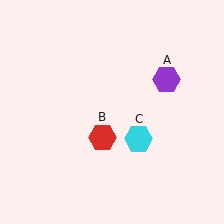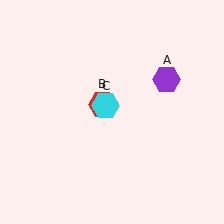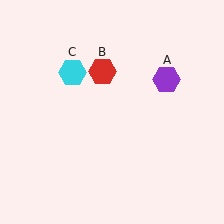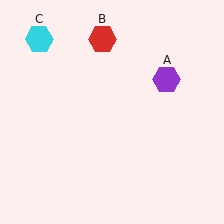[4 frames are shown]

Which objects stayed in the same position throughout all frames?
Purple hexagon (object A) remained stationary.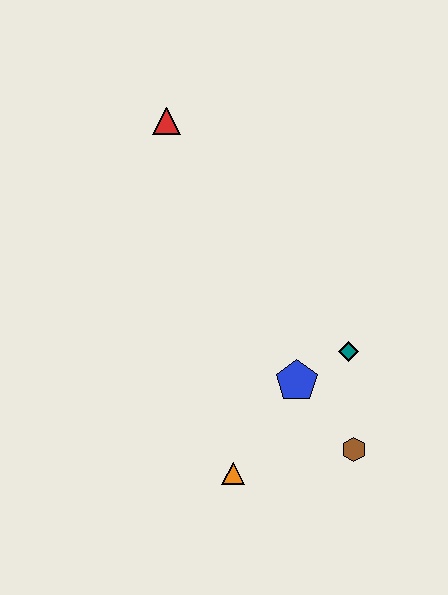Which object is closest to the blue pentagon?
The teal diamond is closest to the blue pentagon.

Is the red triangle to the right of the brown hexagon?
No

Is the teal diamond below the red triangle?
Yes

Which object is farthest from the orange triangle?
The red triangle is farthest from the orange triangle.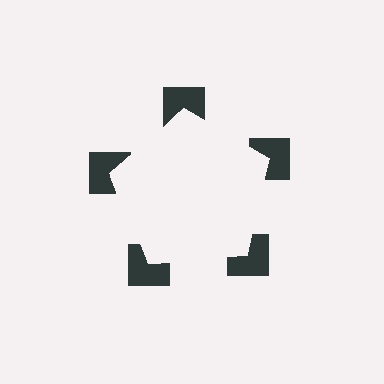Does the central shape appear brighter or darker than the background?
It typically appears slightly brighter than the background, even though no actual brightness change is drawn.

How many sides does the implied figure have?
5 sides.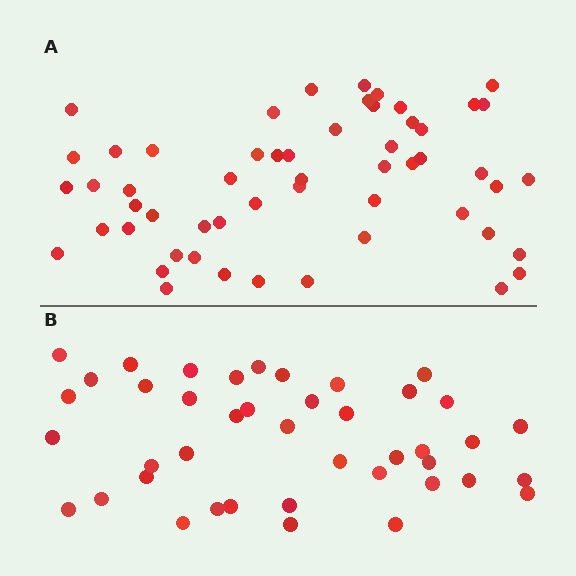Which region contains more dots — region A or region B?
Region A (the top region) has more dots.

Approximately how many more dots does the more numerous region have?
Region A has approximately 15 more dots than region B.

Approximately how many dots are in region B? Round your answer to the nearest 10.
About 40 dots. (The exact count is 42, which rounds to 40.)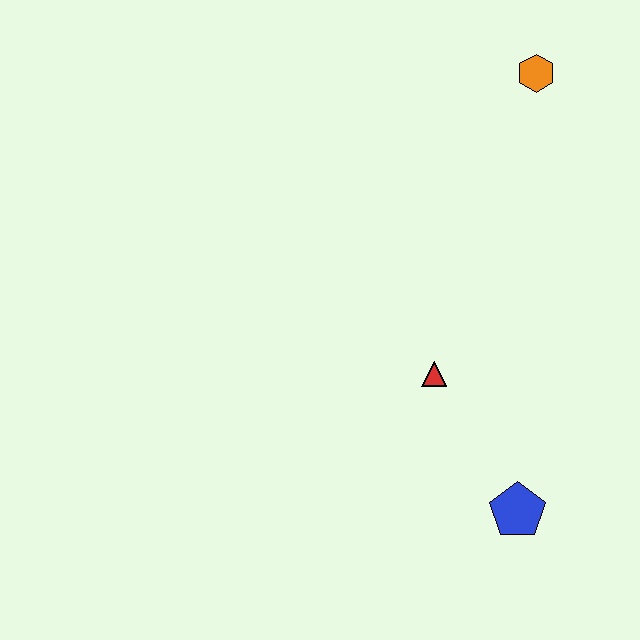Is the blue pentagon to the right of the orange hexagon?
No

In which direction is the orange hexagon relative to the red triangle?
The orange hexagon is above the red triangle.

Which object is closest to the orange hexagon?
The red triangle is closest to the orange hexagon.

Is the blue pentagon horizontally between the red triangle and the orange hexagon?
Yes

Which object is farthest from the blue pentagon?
The orange hexagon is farthest from the blue pentagon.